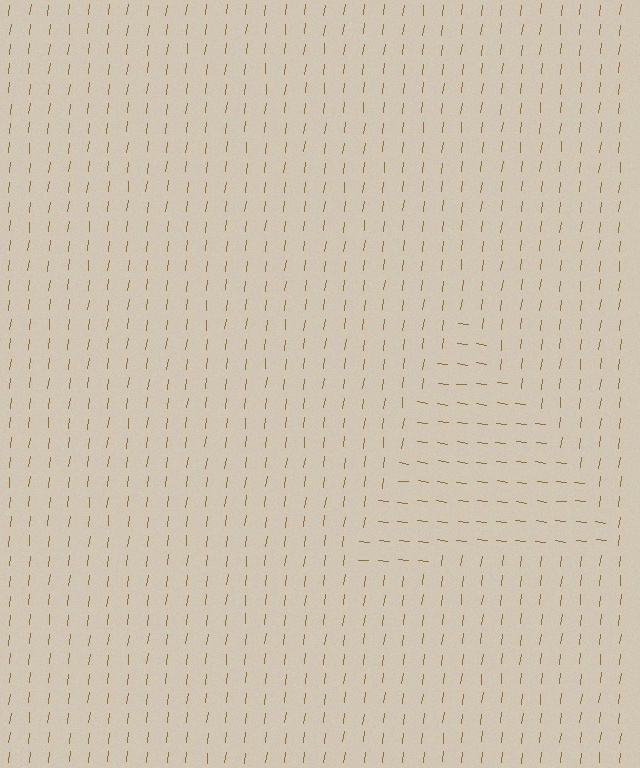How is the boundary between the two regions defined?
The boundary is defined purely by a change in line orientation (approximately 89 degrees difference). All lines are the same color and thickness.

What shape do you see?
I see a triangle.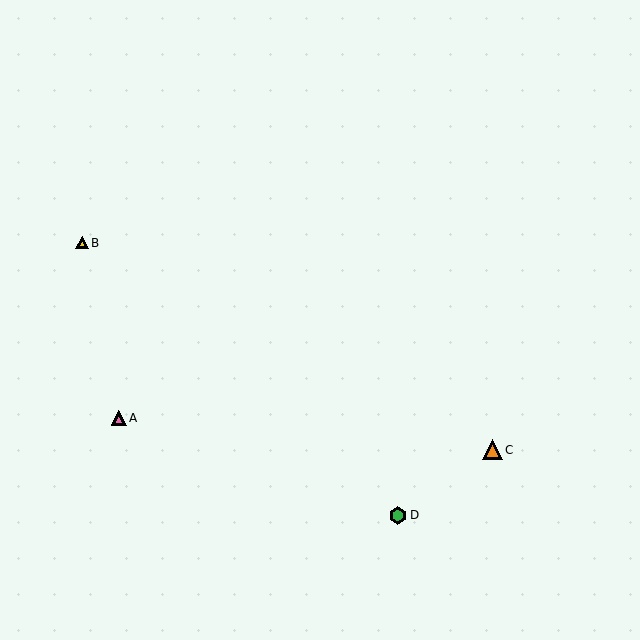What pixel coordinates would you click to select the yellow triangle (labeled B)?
Click at (82, 243) to select the yellow triangle B.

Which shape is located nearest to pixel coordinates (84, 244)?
The yellow triangle (labeled B) at (82, 243) is nearest to that location.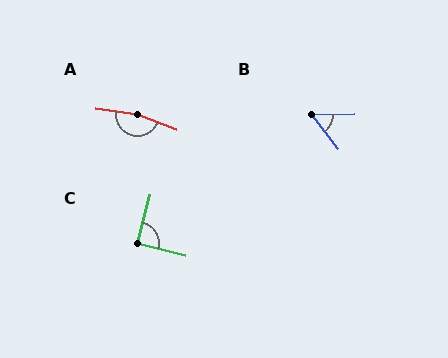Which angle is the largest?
A, at approximately 167 degrees.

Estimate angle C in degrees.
Approximately 90 degrees.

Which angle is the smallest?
B, at approximately 53 degrees.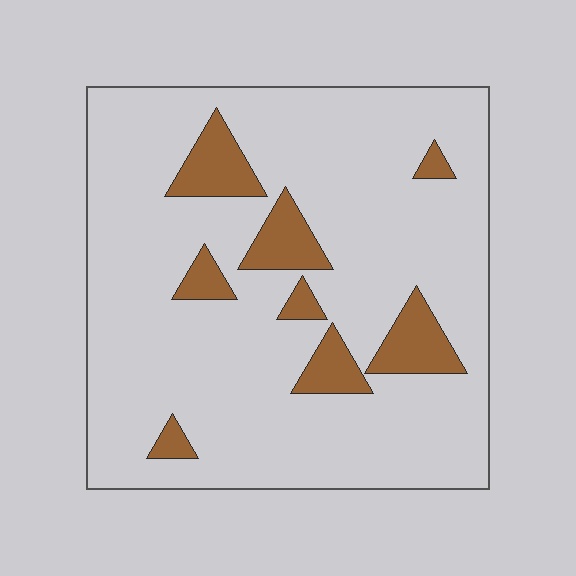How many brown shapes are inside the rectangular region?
8.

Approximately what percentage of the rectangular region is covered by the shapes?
Approximately 15%.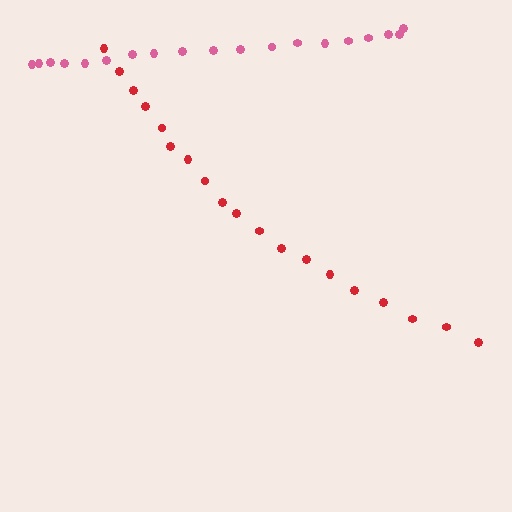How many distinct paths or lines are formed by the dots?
There are 2 distinct paths.